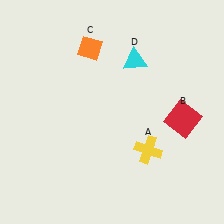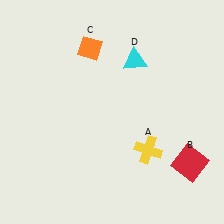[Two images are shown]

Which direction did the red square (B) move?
The red square (B) moved down.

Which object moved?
The red square (B) moved down.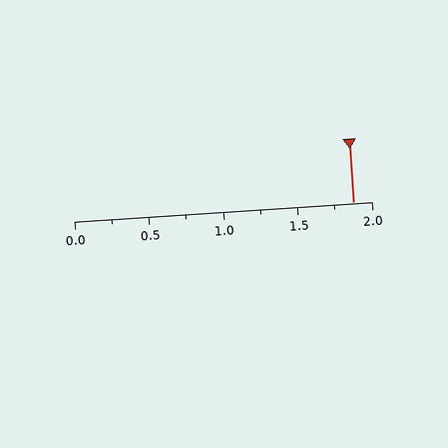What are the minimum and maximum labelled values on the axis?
The axis runs from 0.0 to 2.0.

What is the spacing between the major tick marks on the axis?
The major ticks are spaced 0.5 apart.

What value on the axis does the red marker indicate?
The marker indicates approximately 1.88.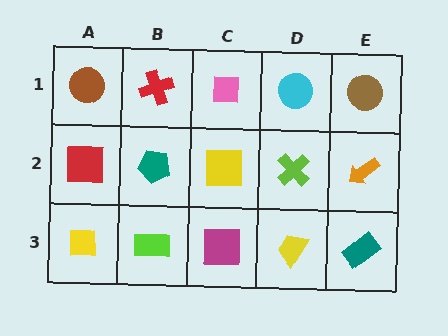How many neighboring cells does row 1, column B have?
3.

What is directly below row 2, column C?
A magenta square.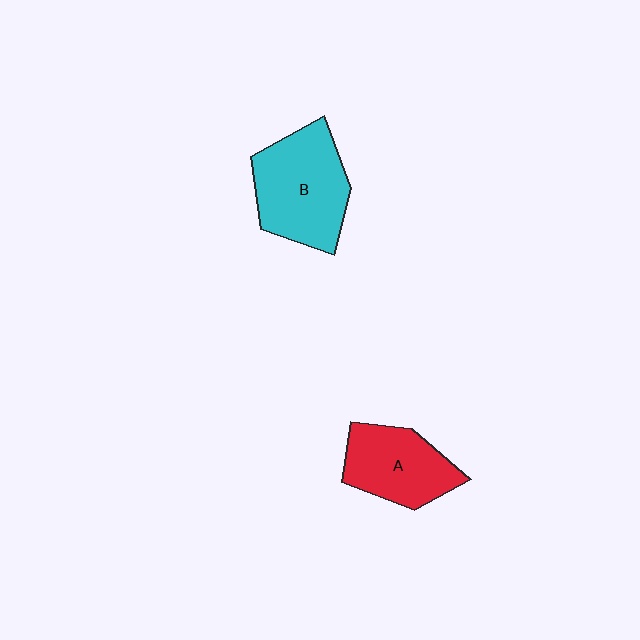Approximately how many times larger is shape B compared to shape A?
Approximately 1.3 times.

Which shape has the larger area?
Shape B (cyan).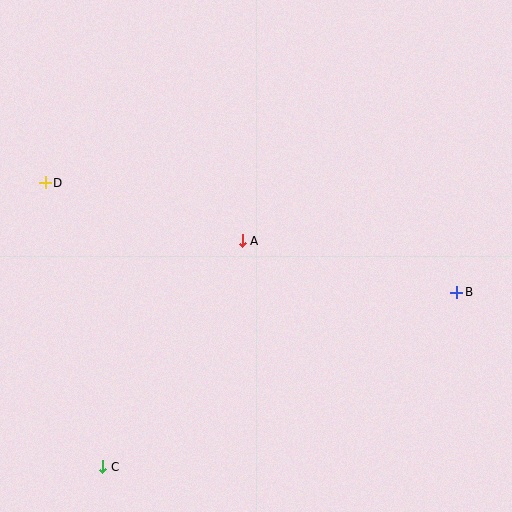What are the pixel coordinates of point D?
Point D is at (45, 183).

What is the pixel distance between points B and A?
The distance between B and A is 220 pixels.